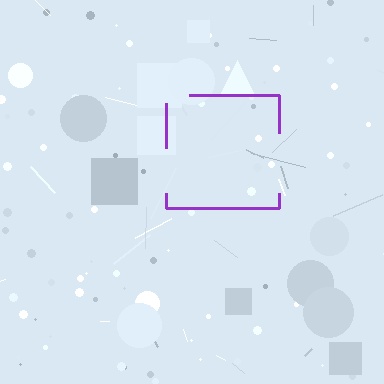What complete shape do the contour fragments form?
The contour fragments form a square.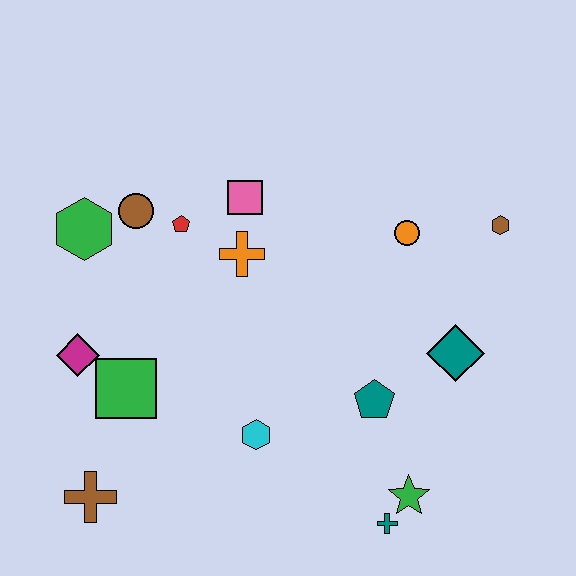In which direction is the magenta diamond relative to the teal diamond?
The magenta diamond is to the left of the teal diamond.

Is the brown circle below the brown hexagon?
No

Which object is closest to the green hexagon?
The brown circle is closest to the green hexagon.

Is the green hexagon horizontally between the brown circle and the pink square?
No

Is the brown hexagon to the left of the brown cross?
No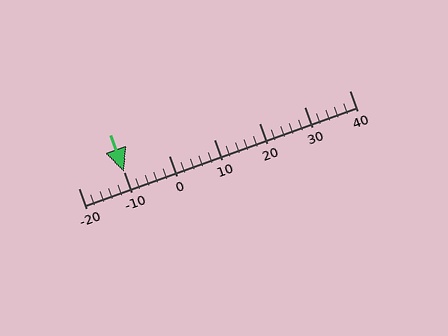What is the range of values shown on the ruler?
The ruler shows values from -20 to 40.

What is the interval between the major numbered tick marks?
The major tick marks are spaced 10 units apart.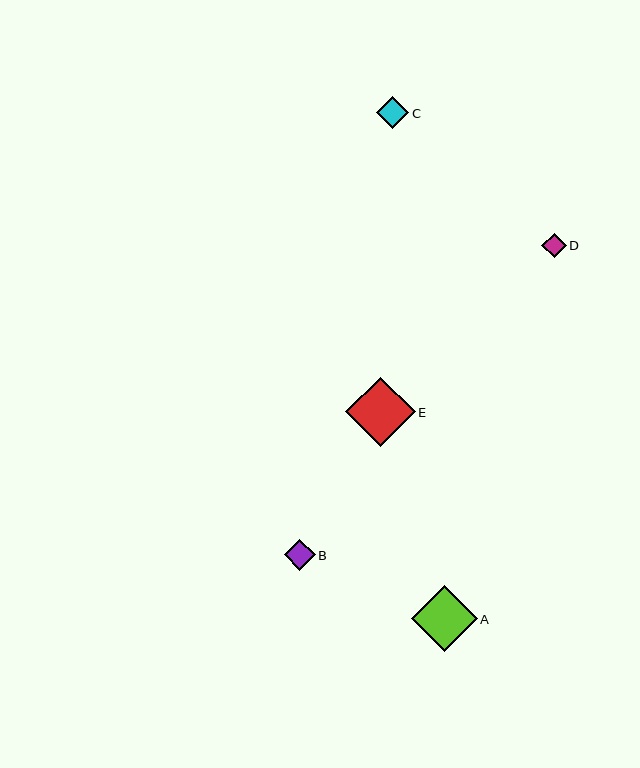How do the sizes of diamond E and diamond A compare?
Diamond E and diamond A are approximately the same size.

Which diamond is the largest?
Diamond E is the largest with a size of approximately 69 pixels.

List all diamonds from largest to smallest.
From largest to smallest: E, A, C, B, D.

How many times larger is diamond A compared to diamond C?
Diamond A is approximately 2.0 times the size of diamond C.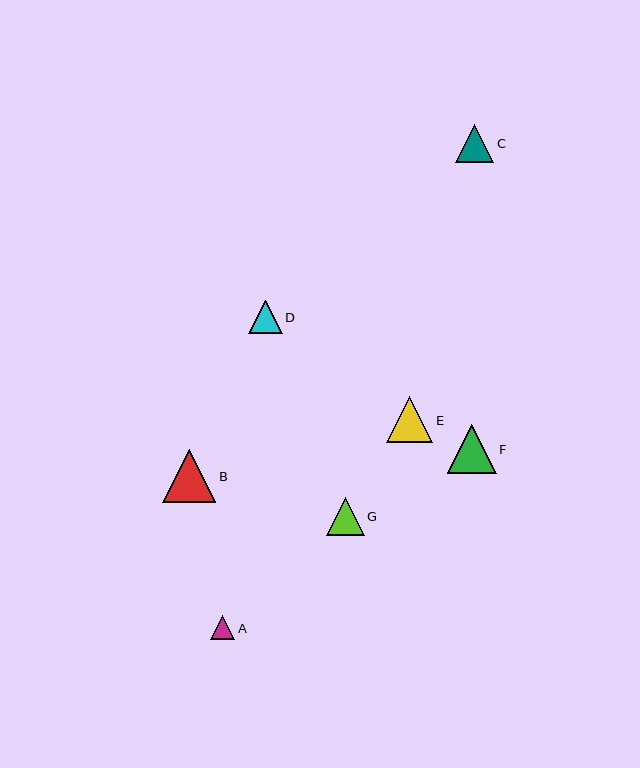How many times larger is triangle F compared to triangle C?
Triangle F is approximately 1.3 times the size of triangle C.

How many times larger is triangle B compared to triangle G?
Triangle B is approximately 1.4 times the size of triangle G.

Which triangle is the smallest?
Triangle A is the smallest with a size of approximately 24 pixels.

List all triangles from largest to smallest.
From largest to smallest: B, F, E, C, G, D, A.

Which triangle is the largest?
Triangle B is the largest with a size of approximately 53 pixels.